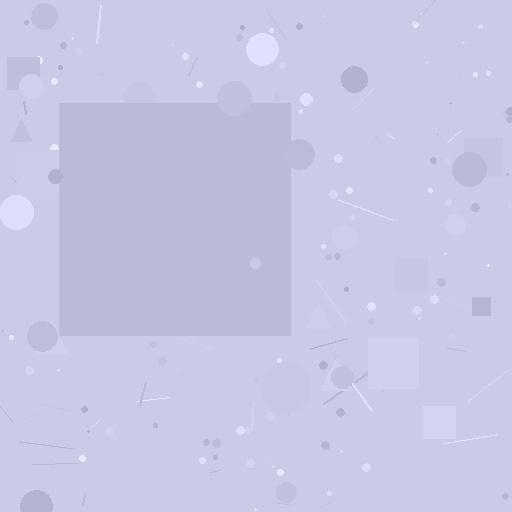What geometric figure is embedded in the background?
A square is embedded in the background.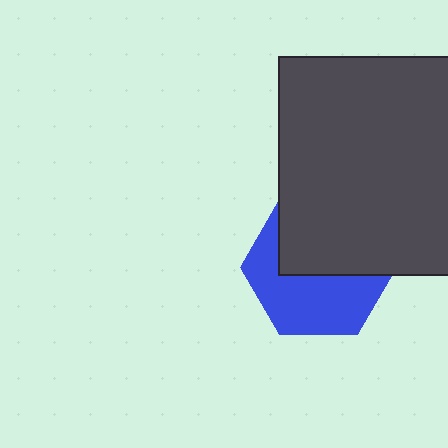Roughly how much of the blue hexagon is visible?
About half of it is visible (roughly 52%).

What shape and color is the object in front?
The object in front is a dark gray square.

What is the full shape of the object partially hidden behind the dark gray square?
The partially hidden object is a blue hexagon.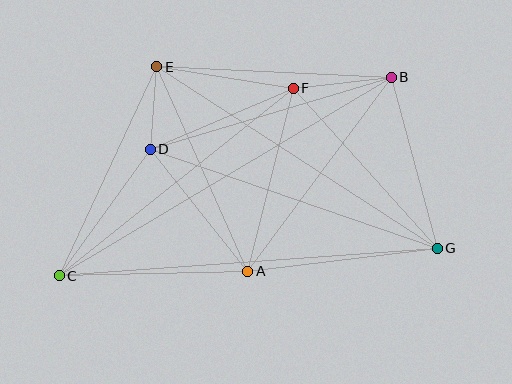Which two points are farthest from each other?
Points B and C are farthest from each other.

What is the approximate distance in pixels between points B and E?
The distance between B and E is approximately 235 pixels.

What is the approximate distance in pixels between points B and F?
The distance between B and F is approximately 98 pixels.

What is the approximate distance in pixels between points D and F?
The distance between D and F is approximately 155 pixels.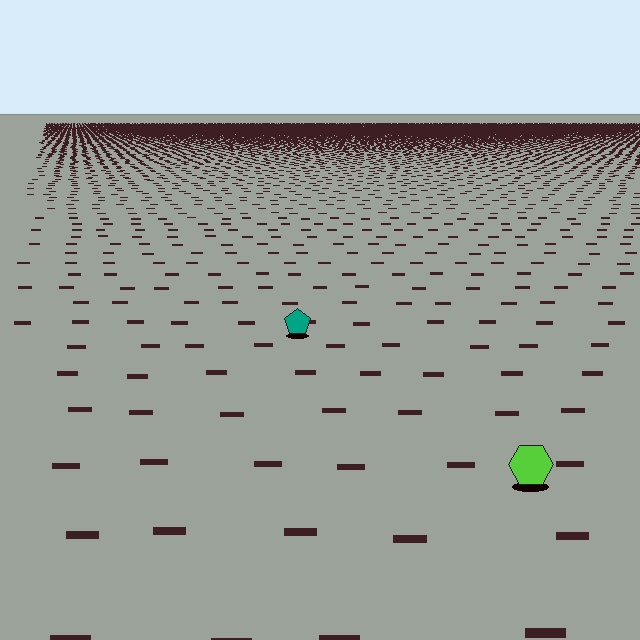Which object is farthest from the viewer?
The teal pentagon is farthest from the viewer. It appears smaller and the ground texture around it is denser.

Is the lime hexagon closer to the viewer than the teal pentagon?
Yes. The lime hexagon is closer — you can tell from the texture gradient: the ground texture is coarser near it.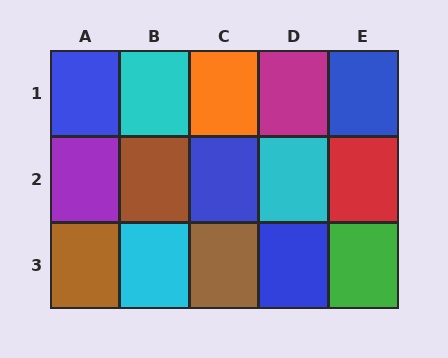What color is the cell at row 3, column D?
Blue.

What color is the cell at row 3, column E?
Green.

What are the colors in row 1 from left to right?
Blue, cyan, orange, magenta, blue.